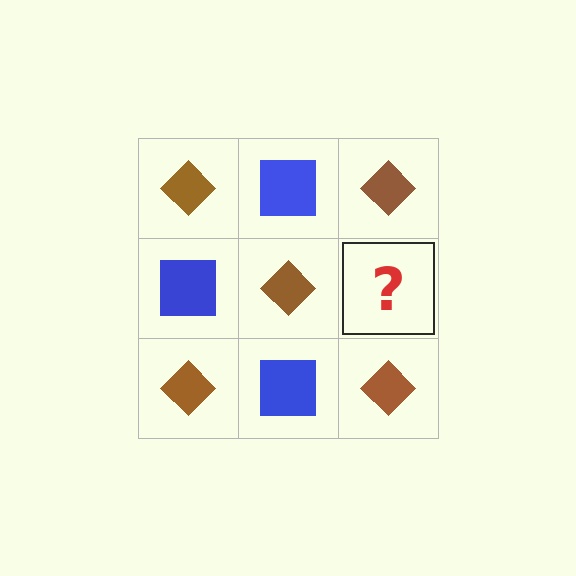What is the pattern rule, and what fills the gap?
The rule is that it alternates brown diamond and blue square in a checkerboard pattern. The gap should be filled with a blue square.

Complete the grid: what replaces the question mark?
The question mark should be replaced with a blue square.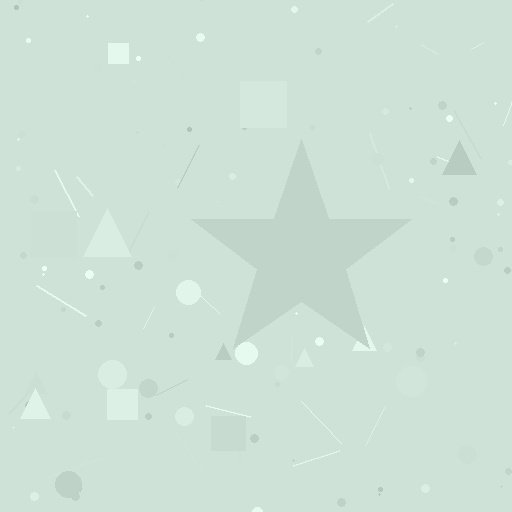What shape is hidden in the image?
A star is hidden in the image.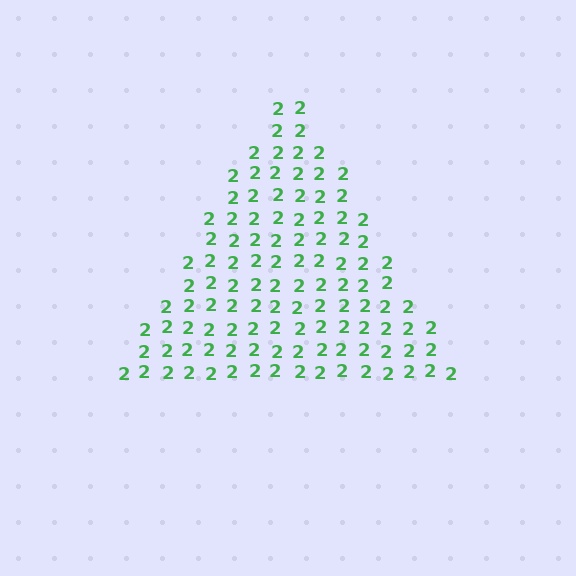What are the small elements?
The small elements are digit 2's.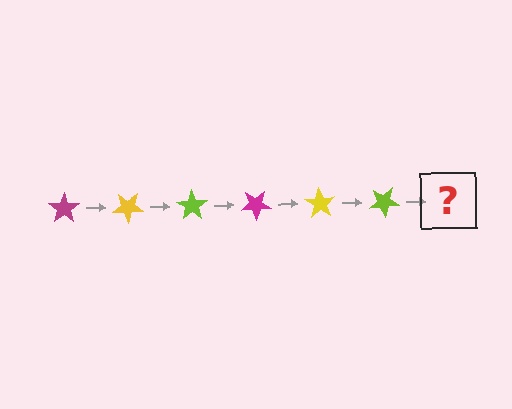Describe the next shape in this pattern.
It should be a magenta star, rotated 210 degrees from the start.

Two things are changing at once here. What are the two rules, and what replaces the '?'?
The two rules are that it rotates 35 degrees each step and the color cycles through magenta, yellow, and lime. The '?' should be a magenta star, rotated 210 degrees from the start.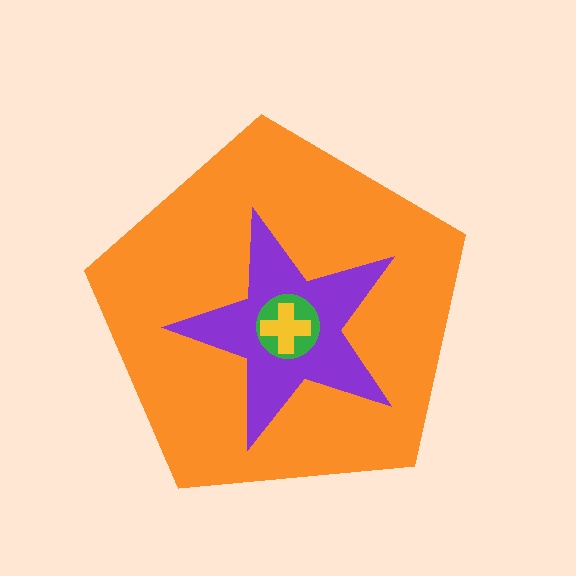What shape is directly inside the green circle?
The yellow cross.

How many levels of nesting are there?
4.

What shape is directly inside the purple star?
The green circle.